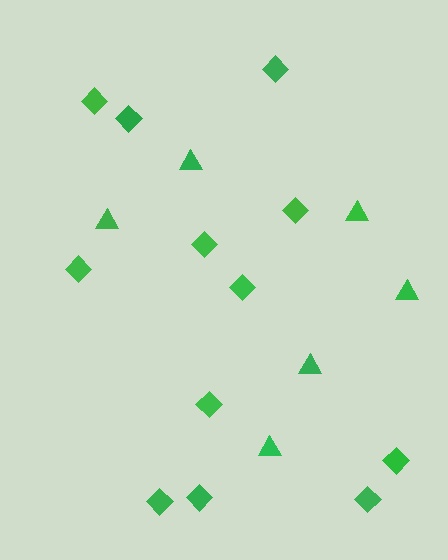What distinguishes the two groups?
There are 2 groups: one group of diamonds (12) and one group of triangles (6).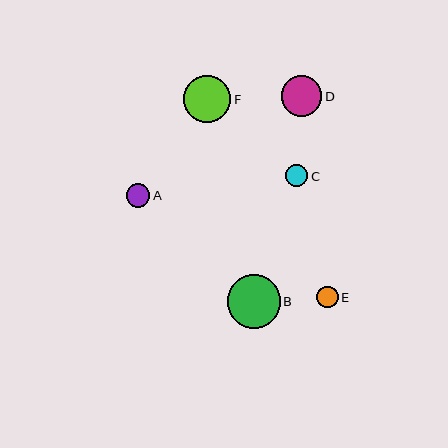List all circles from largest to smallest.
From largest to smallest: B, F, D, A, C, E.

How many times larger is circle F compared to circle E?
Circle F is approximately 2.2 times the size of circle E.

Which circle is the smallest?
Circle E is the smallest with a size of approximately 22 pixels.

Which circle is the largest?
Circle B is the largest with a size of approximately 53 pixels.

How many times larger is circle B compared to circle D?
Circle B is approximately 1.3 times the size of circle D.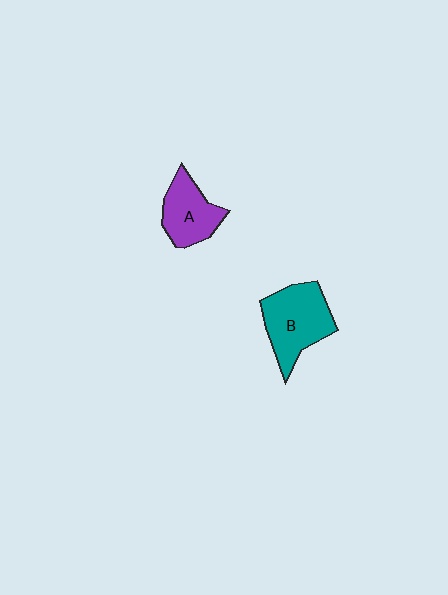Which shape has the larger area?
Shape B (teal).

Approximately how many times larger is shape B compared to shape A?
Approximately 1.4 times.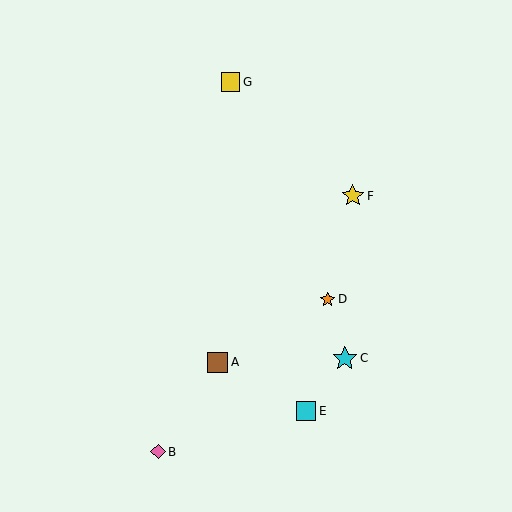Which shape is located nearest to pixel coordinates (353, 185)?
The yellow star (labeled F) at (353, 196) is nearest to that location.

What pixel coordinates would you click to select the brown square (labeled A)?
Click at (218, 362) to select the brown square A.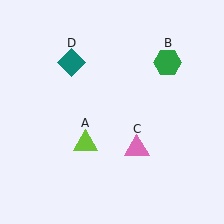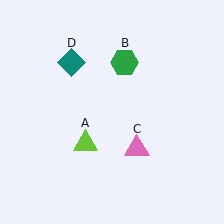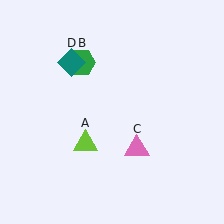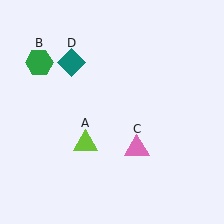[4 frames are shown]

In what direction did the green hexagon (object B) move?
The green hexagon (object B) moved left.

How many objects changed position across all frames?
1 object changed position: green hexagon (object B).